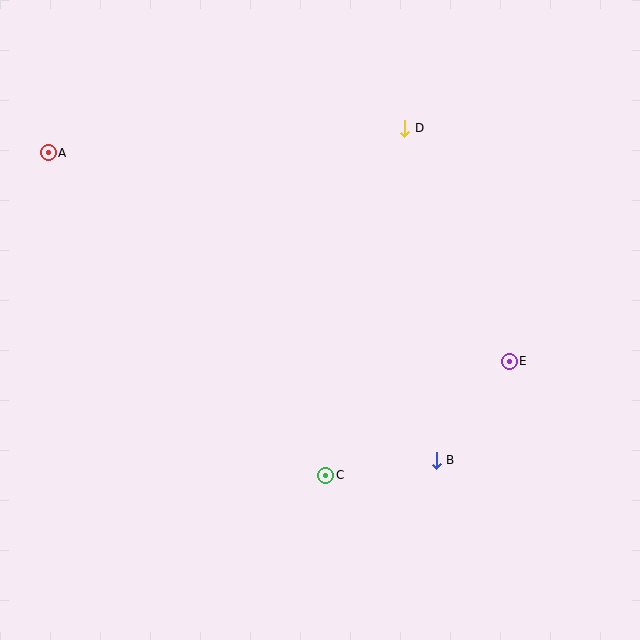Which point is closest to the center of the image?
Point C at (326, 475) is closest to the center.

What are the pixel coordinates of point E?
Point E is at (509, 362).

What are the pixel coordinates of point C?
Point C is at (326, 475).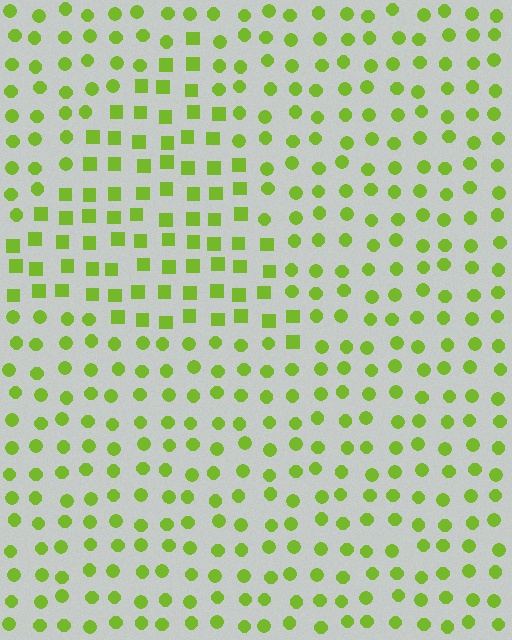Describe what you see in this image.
The image is filled with small lime elements arranged in a uniform grid. A triangle-shaped region contains squares, while the surrounding area contains circles. The boundary is defined purely by the change in element shape.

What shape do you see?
I see a triangle.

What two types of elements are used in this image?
The image uses squares inside the triangle region and circles outside it.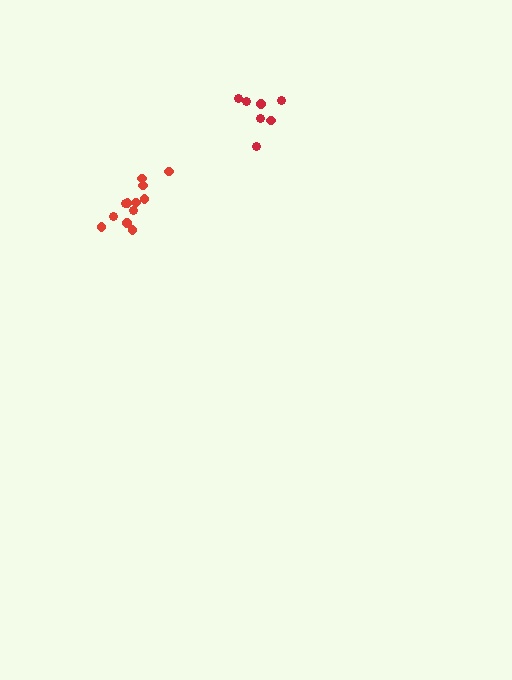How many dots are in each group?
Group 1: 12 dots, Group 2: 7 dots (19 total).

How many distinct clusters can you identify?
There are 2 distinct clusters.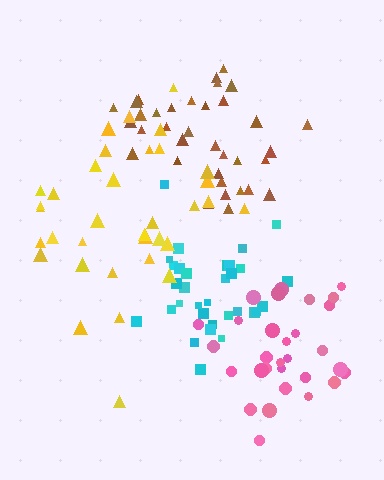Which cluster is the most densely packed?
Cyan.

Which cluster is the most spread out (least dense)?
Yellow.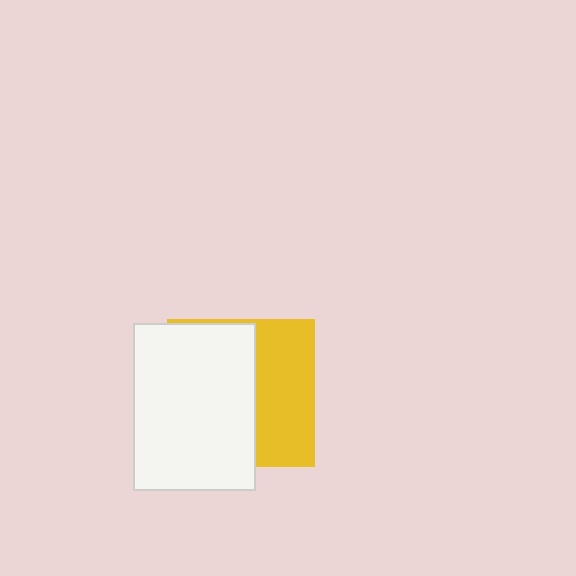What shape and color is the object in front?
The object in front is a white rectangle.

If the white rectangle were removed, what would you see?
You would see the complete yellow square.